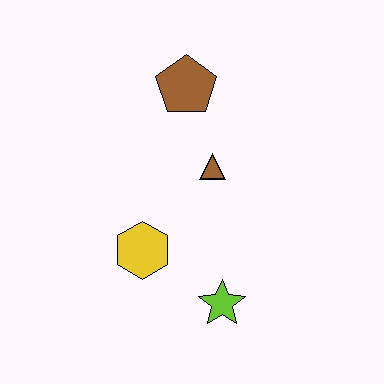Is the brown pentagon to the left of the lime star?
Yes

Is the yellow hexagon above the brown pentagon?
No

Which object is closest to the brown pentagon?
The brown triangle is closest to the brown pentagon.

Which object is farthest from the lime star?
The brown pentagon is farthest from the lime star.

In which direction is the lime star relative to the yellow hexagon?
The lime star is to the right of the yellow hexagon.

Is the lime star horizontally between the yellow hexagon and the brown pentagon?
No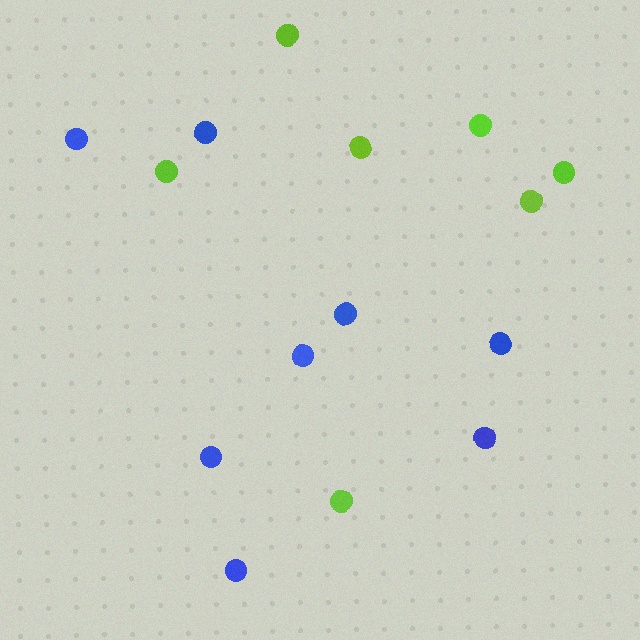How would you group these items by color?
There are 2 groups: one group of blue circles (8) and one group of lime circles (7).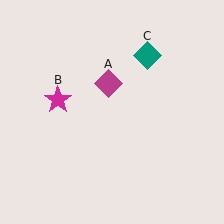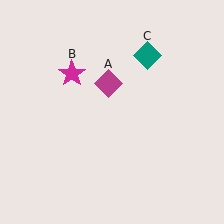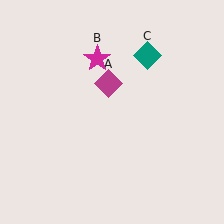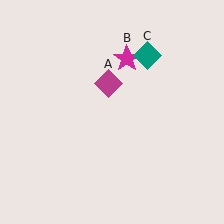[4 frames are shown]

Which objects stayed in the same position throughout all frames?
Magenta diamond (object A) and teal diamond (object C) remained stationary.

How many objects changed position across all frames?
1 object changed position: magenta star (object B).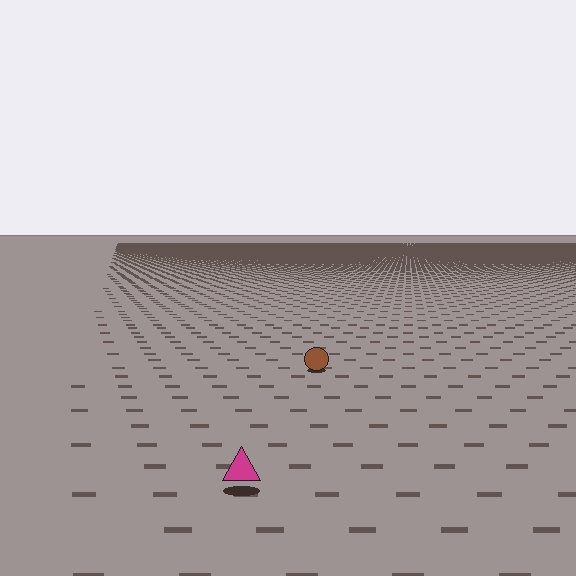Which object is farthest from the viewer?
The brown circle is farthest from the viewer. It appears smaller and the ground texture around it is denser.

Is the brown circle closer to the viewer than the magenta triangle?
No. The magenta triangle is closer — you can tell from the texture gradient: the ground texture is coarser near it.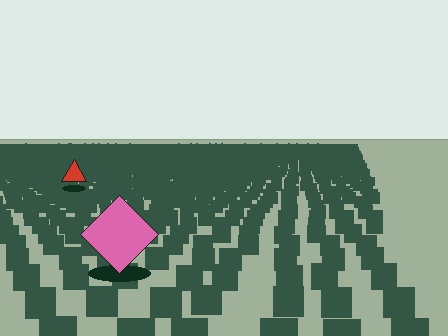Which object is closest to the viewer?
The pink diamond is closest. The texture marks near it are larger and more spread out.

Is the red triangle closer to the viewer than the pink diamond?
No. The pink diamond is closer — you can tell from the texture gradient: the ground texture is coarser near it.